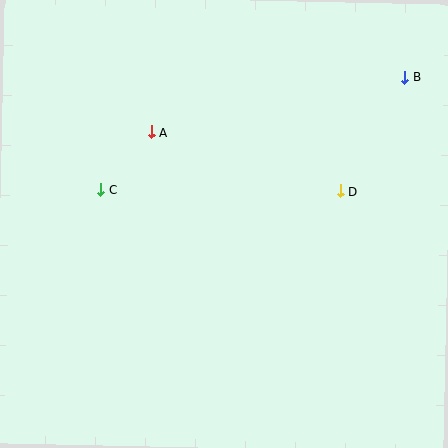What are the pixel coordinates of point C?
Point C is at (100, 189).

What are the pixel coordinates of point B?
Point B is at (405, 77).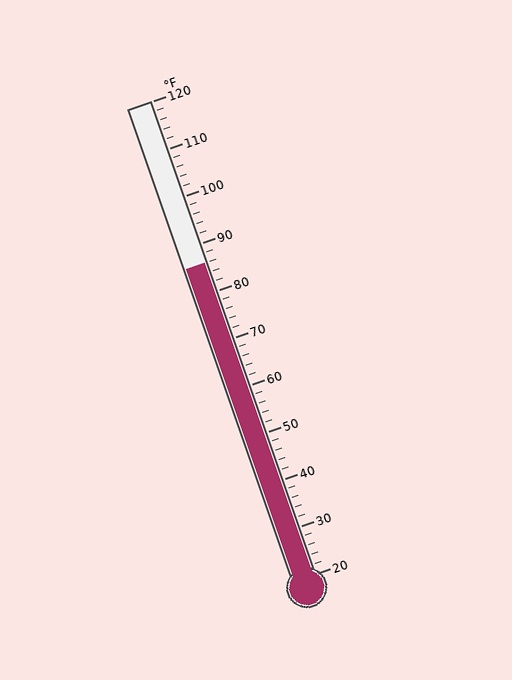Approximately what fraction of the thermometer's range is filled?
The thermometer is filled to approximately 65% of its range.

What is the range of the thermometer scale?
The thermometer scale ranges from 20°F to 120°F.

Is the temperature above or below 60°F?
The temperature is above 60°F.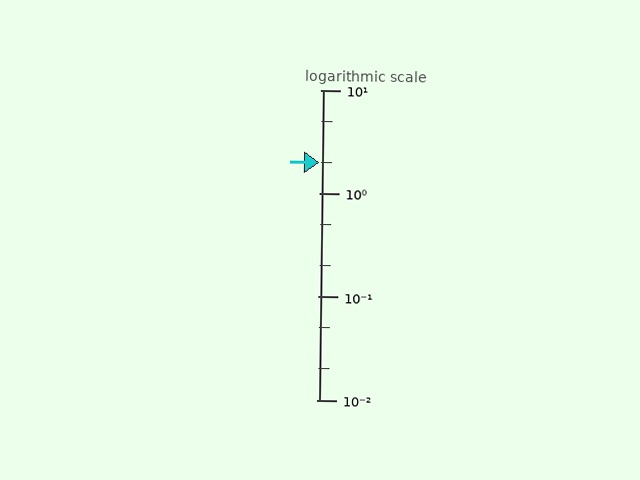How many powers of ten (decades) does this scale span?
The scale spans 3 decades, from 0.01 to 10.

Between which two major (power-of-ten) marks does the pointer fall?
The pointer is between 1 and 10.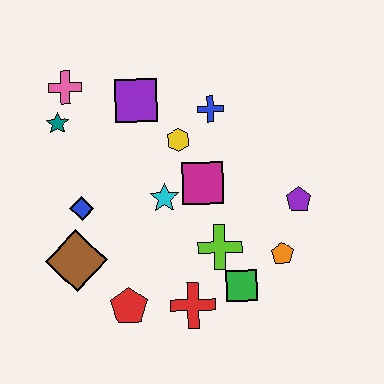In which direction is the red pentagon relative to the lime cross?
The red pentagon is to the left of the lime cross.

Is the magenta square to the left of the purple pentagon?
Yes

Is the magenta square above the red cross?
Yes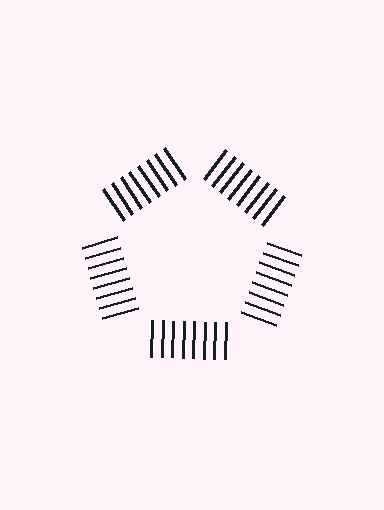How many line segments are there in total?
40 — 8 along each of the 5 edges.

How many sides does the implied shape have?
5 sides — the line-ends trace a pentagon.